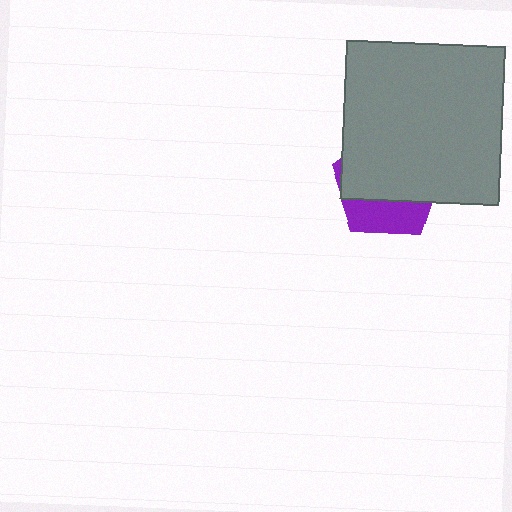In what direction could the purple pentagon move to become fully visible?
The purple pentagon could move down. That would shift it out from behind the gray square entirely.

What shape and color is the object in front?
The object in front is a gray square.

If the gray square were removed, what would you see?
You would see the complete purple pentagon.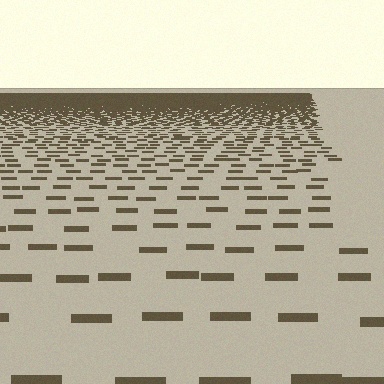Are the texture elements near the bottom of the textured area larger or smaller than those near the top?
Larger. Near the bottom, elements are closer to the viewer and appear at a bigger on-screen size.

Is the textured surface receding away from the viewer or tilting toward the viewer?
The surface is receding away from the viewer. Texture elements get smaller and denser toward the top.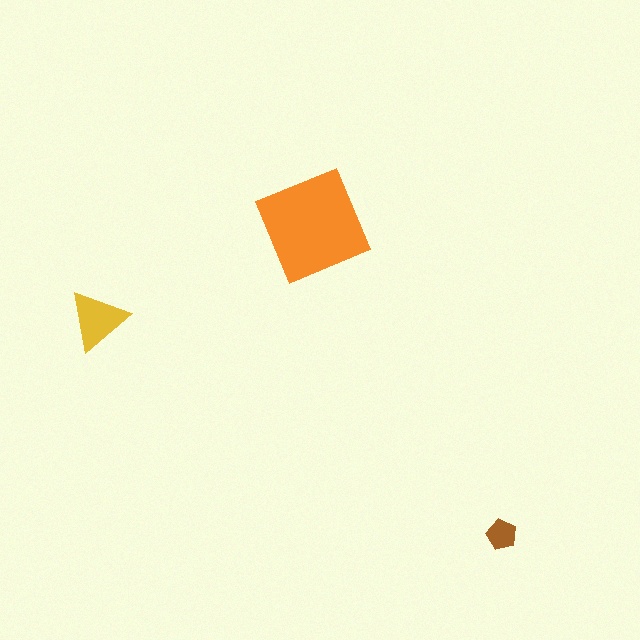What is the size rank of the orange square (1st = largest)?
1st.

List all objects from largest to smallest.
The orange square, the yellow triangle, the brown pentagon.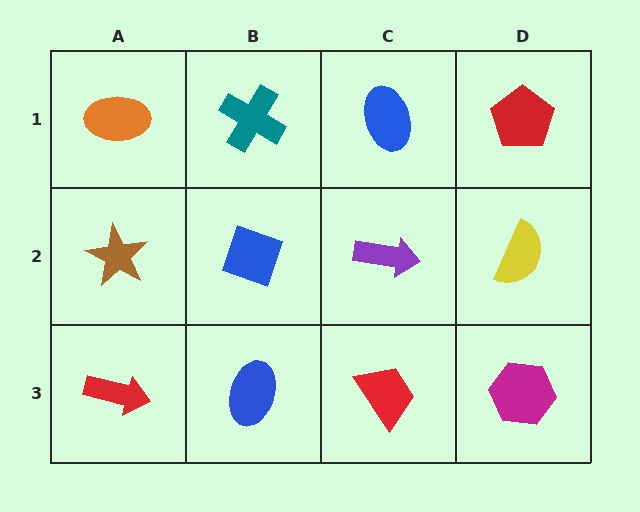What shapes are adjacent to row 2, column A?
An orange ellipse (row 1, column A), a red arrow (row 3, column A), a blue diamond (row 2, column B).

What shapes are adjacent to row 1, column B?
A blue diamond (row 2, column B), an orange ellipse (row 1, column A), a blue ellipse (row 1, column C).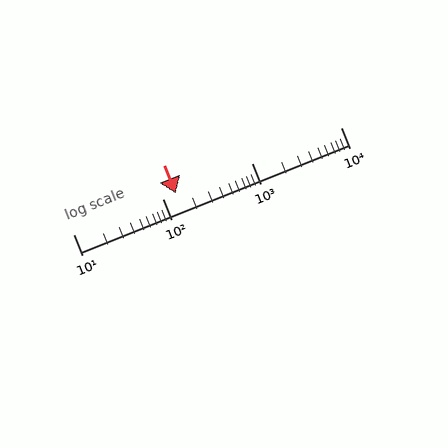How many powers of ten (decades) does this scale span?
The scale spans 3 decades, from 10 to 10000.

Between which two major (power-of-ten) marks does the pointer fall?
The pointer is between 100 and 1000.